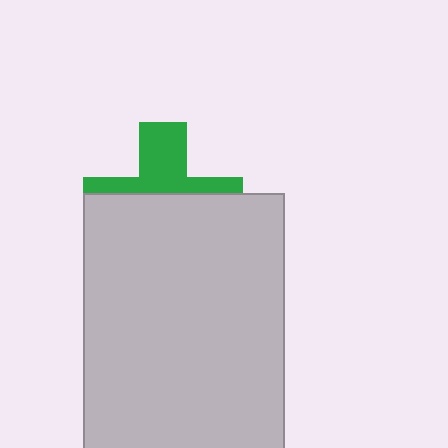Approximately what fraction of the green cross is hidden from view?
Roughly 60% of the green cross is hidden behind the light gray rectangle.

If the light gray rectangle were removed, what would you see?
You would see the complete green cross.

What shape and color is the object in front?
The object in front is a light gray rectangle.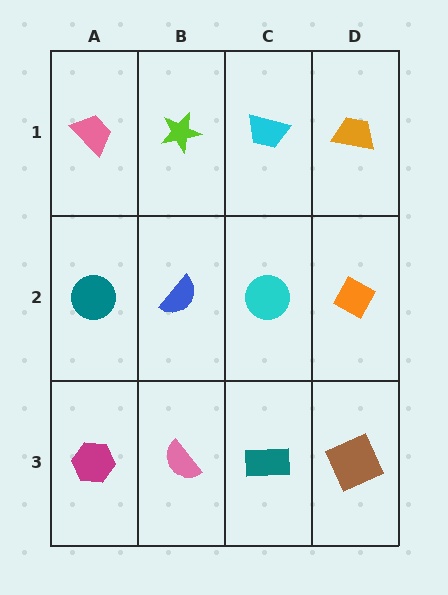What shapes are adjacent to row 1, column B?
A blue semicircle (row 2, column B), a pink trapezoid (row 1, column A), a cyan trapezoid (row 1, column C).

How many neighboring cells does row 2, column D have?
3.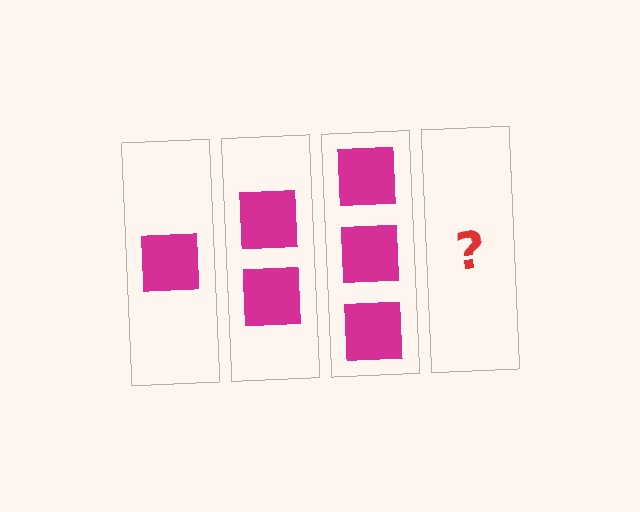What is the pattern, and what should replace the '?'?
The pattern is that each step adds one more square. The '?' should be 4 squares.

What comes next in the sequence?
The next element should be 4 squares.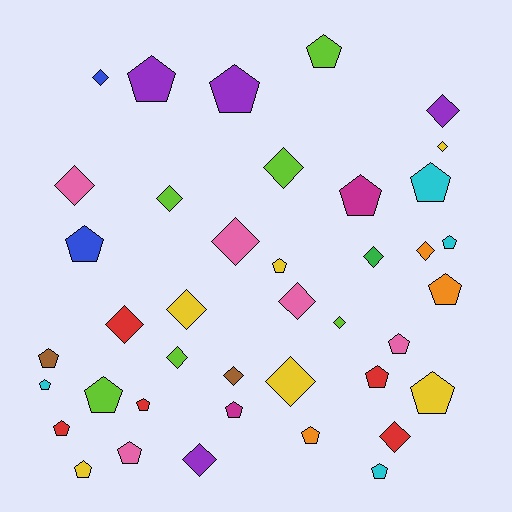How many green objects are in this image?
There is 1 green object.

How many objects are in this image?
There are 40 objects.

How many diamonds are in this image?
There are 18 diamonds.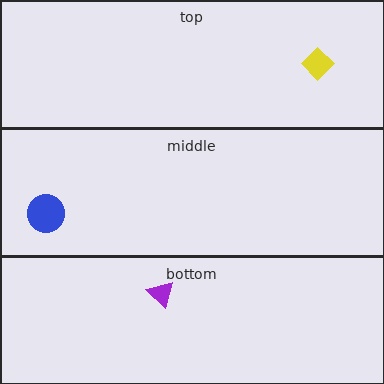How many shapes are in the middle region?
1.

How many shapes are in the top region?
1.